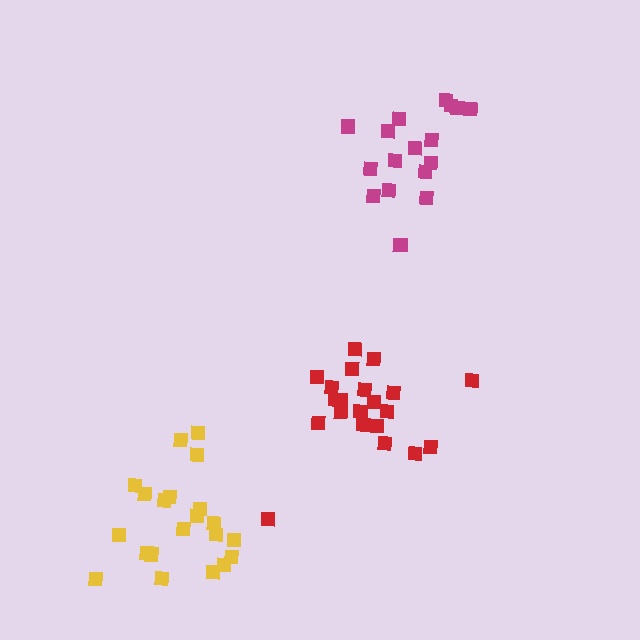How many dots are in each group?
Group 1: 18 dots, Group 2: 21 dots, Group 3: 21 dots (60 total).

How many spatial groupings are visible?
There are 3 spatial groupings.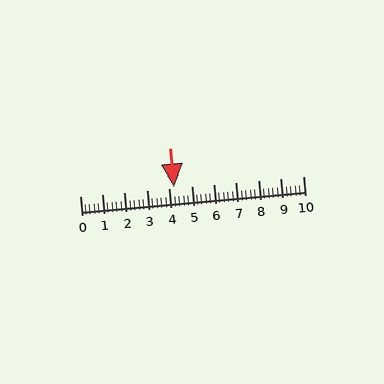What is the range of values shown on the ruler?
The ruler shows values from 0 to 10.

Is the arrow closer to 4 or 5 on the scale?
The arrow is closer to 4.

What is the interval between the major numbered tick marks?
The major tick marks are spaced 1 units apart.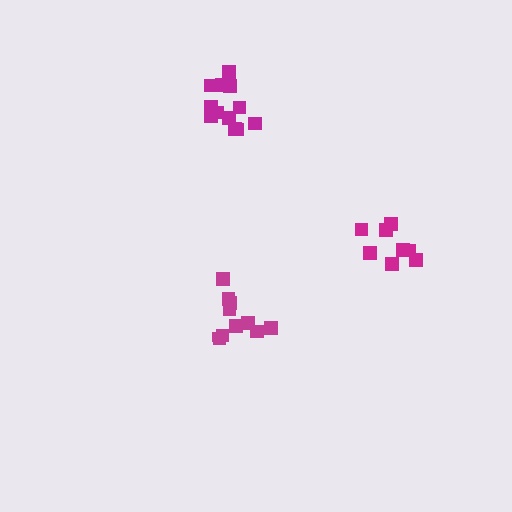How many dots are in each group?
Group 1: 13 dots, Group 2: 10 dots, Group 3: 8 dots (31 total).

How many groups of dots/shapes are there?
There are 3 groups.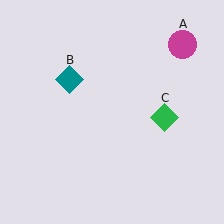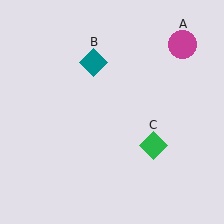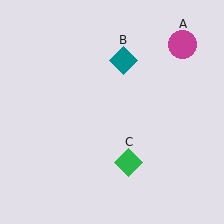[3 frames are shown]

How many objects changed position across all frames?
2 objects changed position: teal diamond (object B), green diamond (object C).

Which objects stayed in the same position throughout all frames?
Magenta circle (object A) remained stationary.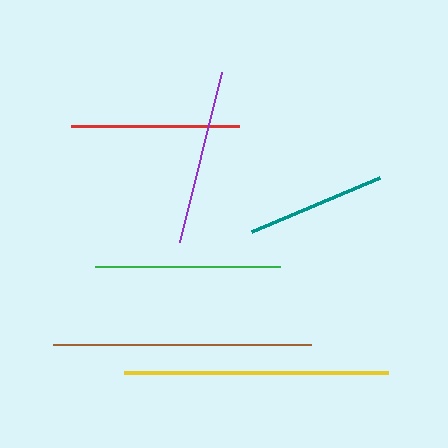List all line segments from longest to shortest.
From longest to shortest: yellow, brown, green, purple, red, teal.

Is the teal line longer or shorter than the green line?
The green line is longer than the teal line.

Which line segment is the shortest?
The teal line is the shortest at approximately 139 pixels.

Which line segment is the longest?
The yellow line is the longest at approximately 264 pixels.